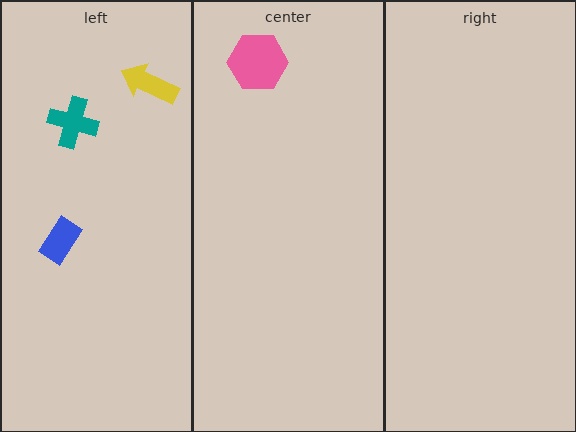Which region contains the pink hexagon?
The center region.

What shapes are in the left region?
The blue rectangle, the teal cross, the yellow arrow.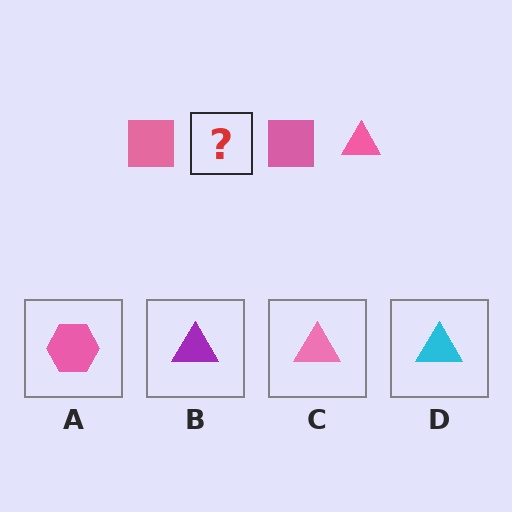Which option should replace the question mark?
Option C.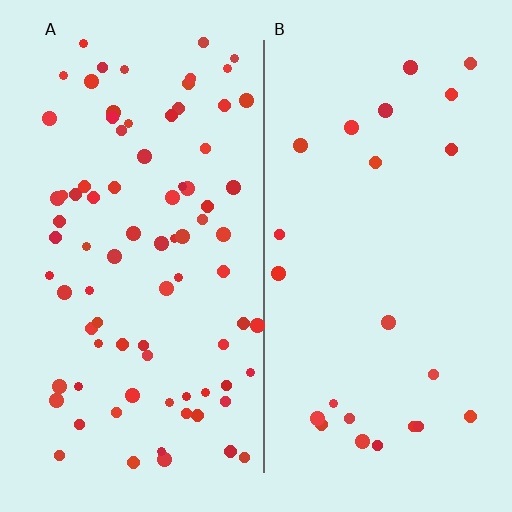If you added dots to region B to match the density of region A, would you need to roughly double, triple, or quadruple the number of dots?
Approximately triple.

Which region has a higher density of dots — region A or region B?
A (the left).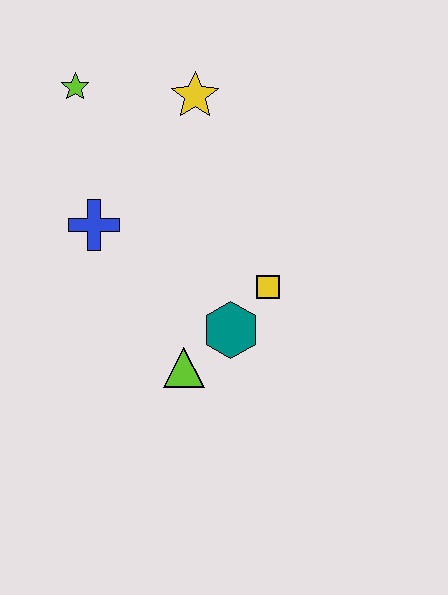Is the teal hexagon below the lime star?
Yes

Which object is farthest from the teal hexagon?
The lime star is farthest from the teal hexagon.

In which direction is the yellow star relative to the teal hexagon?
The yellow star is above the teal hexagon.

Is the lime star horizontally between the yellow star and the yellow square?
No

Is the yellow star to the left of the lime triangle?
No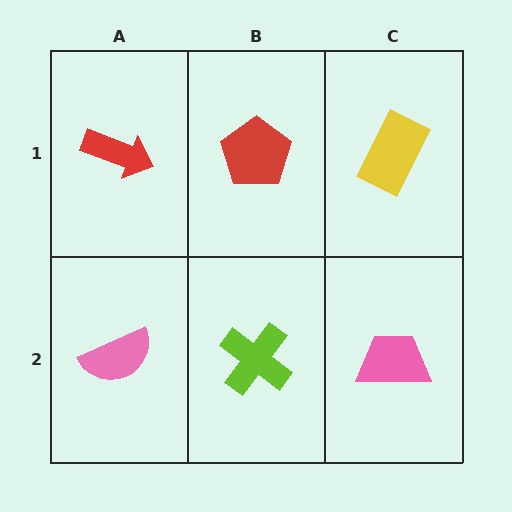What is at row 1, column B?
A red pentagon.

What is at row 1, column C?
A yellow rectangle.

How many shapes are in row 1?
3 shapes.